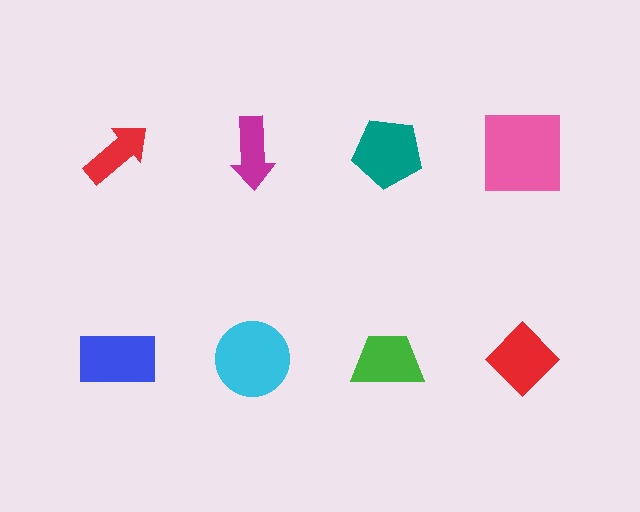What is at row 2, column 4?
A red diamond.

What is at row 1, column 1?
A red arrow.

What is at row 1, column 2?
A magenta arrow.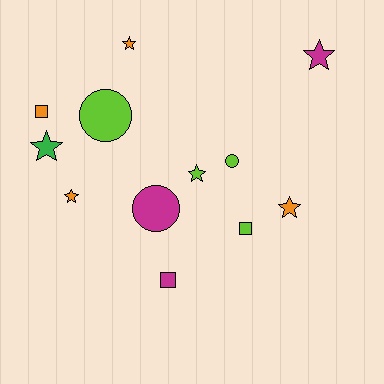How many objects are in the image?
There are 12 objects.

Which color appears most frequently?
Orange, with 4 objects.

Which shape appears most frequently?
Star, with 6 objects.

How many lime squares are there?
There is 1 lime square.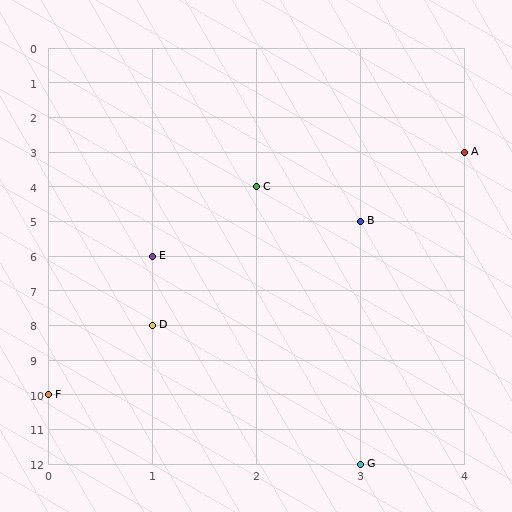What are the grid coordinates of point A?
Point A is at grid coordinates (4, 3).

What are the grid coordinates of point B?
Point B is at grid coordinates (3, 5).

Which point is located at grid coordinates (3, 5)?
Point B is at (3, 5).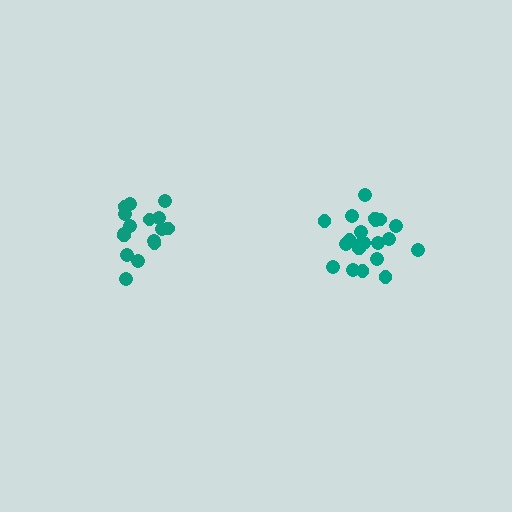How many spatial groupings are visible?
There are 2 spatial groupings.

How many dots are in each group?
Group 1: 21 dots, Group 2: 16 dots (37 total).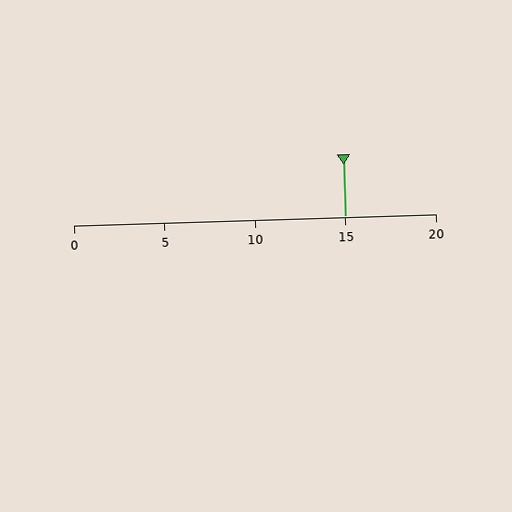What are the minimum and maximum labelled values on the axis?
The axis runs from 0 to 20.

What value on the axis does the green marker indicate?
The marker indicates approximately 15.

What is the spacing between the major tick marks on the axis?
The major ticks are spaced 5 apart.